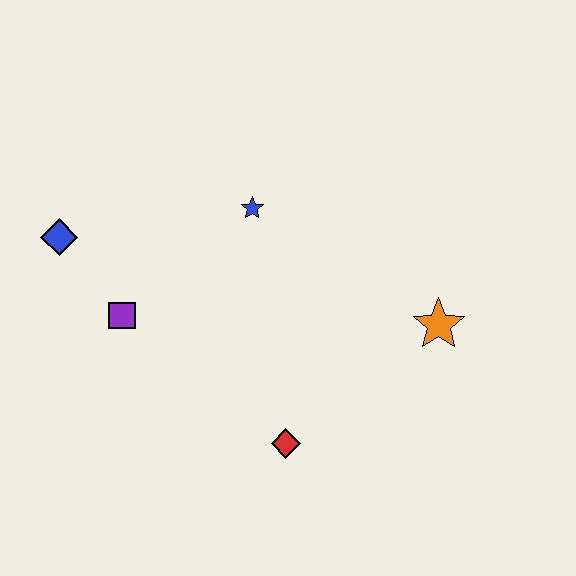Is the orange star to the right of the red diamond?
Yes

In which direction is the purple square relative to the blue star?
The purple square is to the left of the blue star.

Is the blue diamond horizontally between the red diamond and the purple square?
No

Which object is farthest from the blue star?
The red diamond is farthest from the blue star.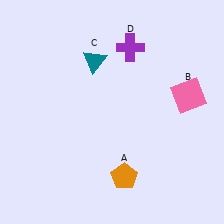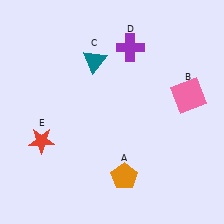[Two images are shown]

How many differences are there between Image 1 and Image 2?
There is 1 difference between the two images.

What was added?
A red star (E) was added in Image 2.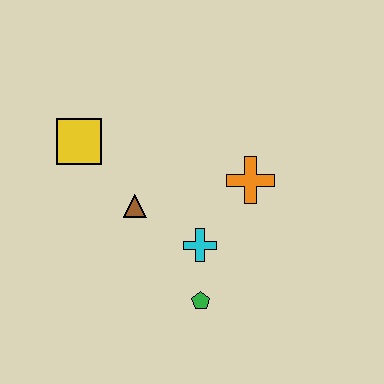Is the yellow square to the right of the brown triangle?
No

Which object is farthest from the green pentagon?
The yellow square is farthest from the green pentagon.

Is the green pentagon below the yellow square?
Yes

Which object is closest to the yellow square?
The brown triangle is closest to the yellow square.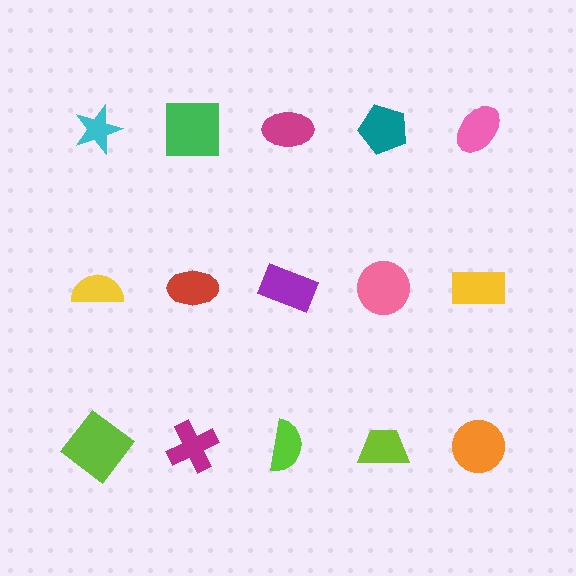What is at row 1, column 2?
A green square.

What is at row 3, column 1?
A lime diamond.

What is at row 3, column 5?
An orange circle.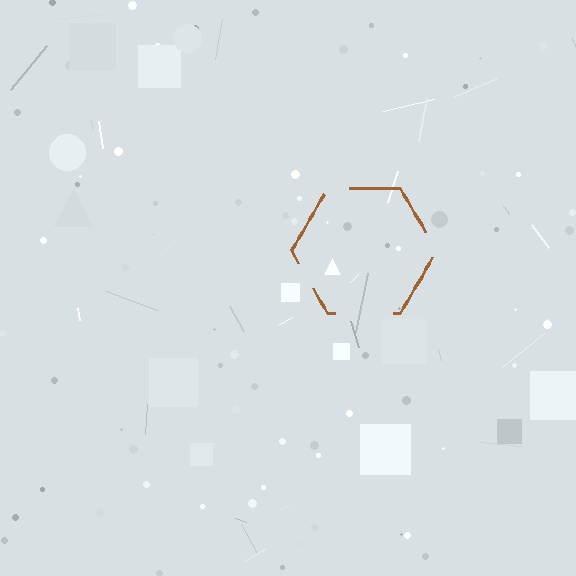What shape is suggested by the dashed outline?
The dashed outline suggests a hexagon.